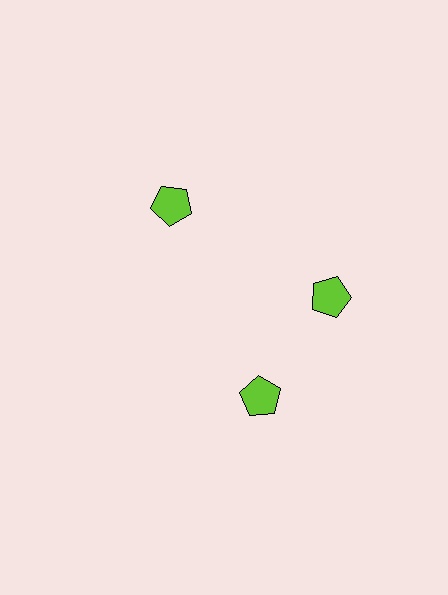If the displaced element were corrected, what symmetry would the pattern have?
It would have 3-fold rotational symmetry — the pattern would map onto itself every 120 degrees.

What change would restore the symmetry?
The symmetry would be restored by rotating it back into even spacing with its neighbors so that all 3 pentagons sit at equal angles and equal distance from the center.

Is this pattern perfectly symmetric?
No. The 3 lime pentagons are arranged in a ring, but one element near the 7 o'clock position is rotated out of alignment along the ring, breaking the 3-fold rotational symmetry.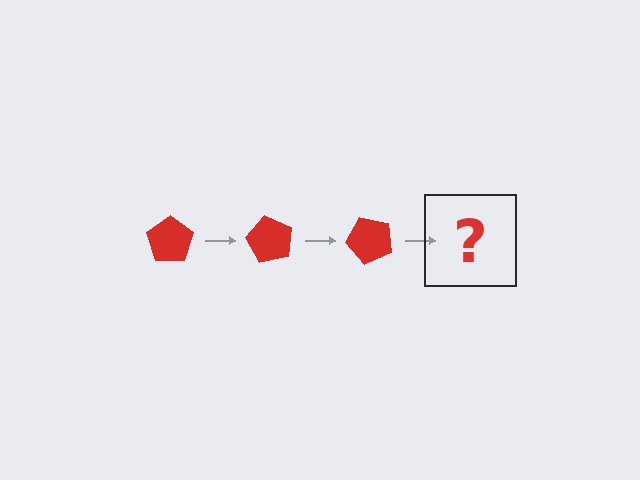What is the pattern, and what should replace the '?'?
The pattern is that the pentagon rotates 60 degrees each step. The '?' should be a red pentagon rotated 180 degrees.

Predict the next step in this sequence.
The next step is a red pentagon rotated 180 degrees.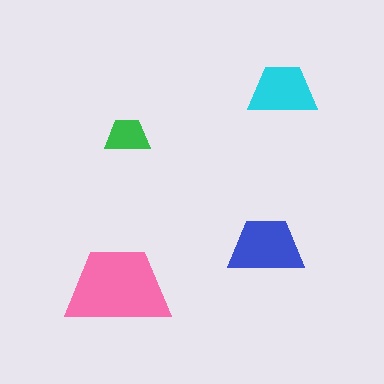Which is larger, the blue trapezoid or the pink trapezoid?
The pink one.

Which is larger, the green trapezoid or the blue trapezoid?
The blue one.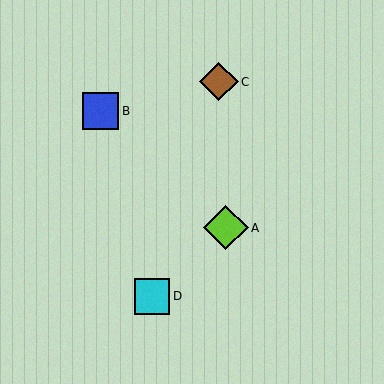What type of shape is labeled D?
Shape D is a cyan square.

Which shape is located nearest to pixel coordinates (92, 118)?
The blue square (labeled B) at (100, 111) is nearest to that location.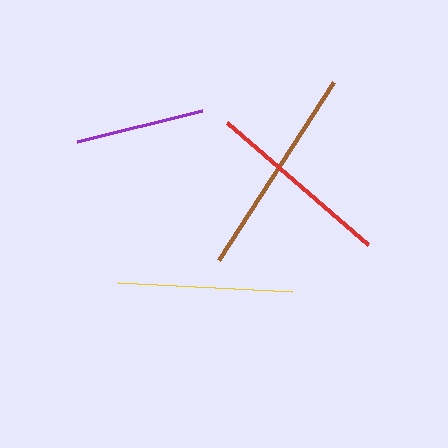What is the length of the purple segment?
The purple segment is approximately 128 pixels long.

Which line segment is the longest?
The brown line is the longest at approximately 213 pixels.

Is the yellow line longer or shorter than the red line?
The red line is longer than the yellow line.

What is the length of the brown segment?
The brown segment is approximately 213 pixels long.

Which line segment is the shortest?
The purple line is the shortest at approximately 128 pixels.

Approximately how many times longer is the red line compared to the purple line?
The red line is approximately 1.5 times the length of the purple line.